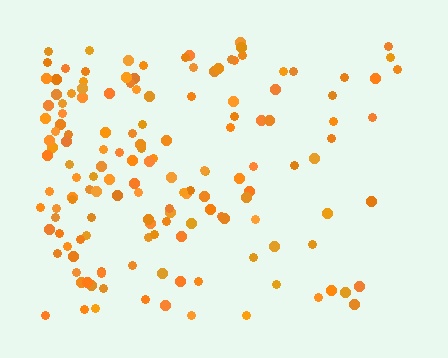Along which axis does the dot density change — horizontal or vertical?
Horizontal.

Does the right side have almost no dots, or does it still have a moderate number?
Still a moderate number, just noticeably fewer than the left.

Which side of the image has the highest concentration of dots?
The left.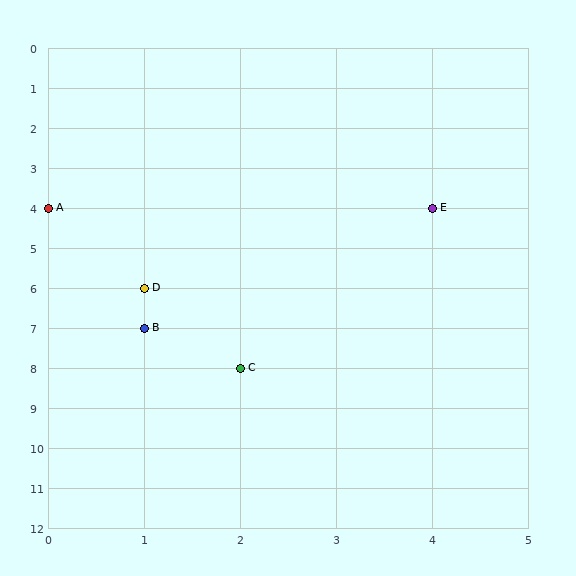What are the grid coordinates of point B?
Point B is at grid coordinates (1, 7).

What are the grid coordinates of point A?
Point A is at grid coordinates (0, 4).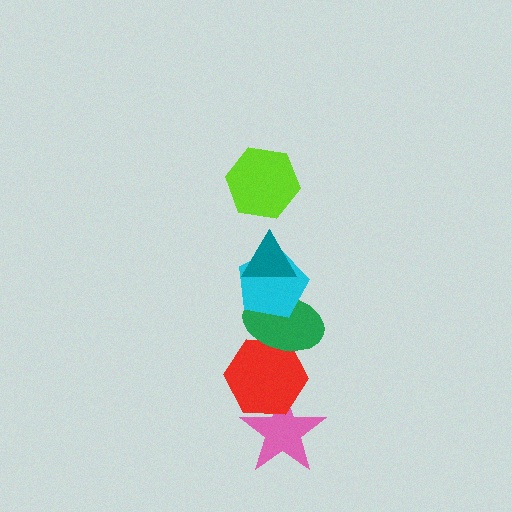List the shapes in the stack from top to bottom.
From top to bottom: the lime hexagon, the teal triangle, the cyan pentagon, the green ellipse, the red hexagon, the pink star.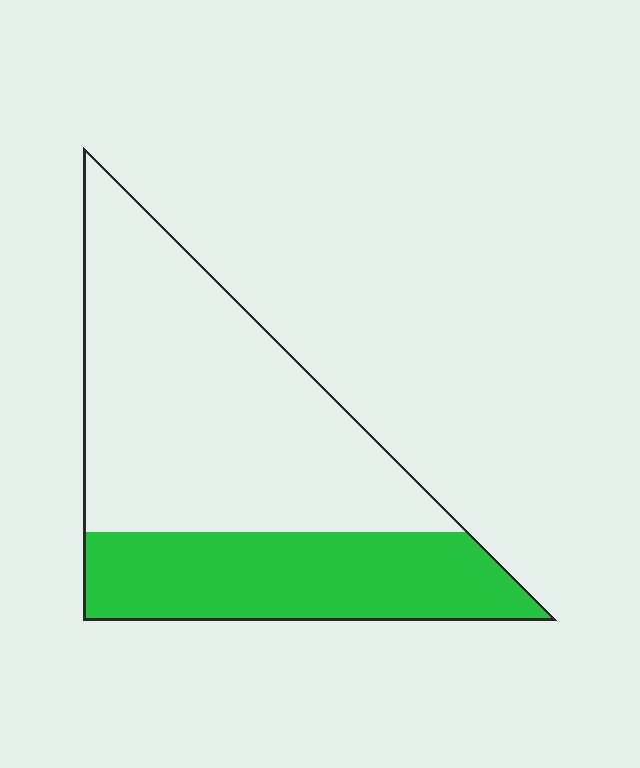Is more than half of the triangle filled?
No.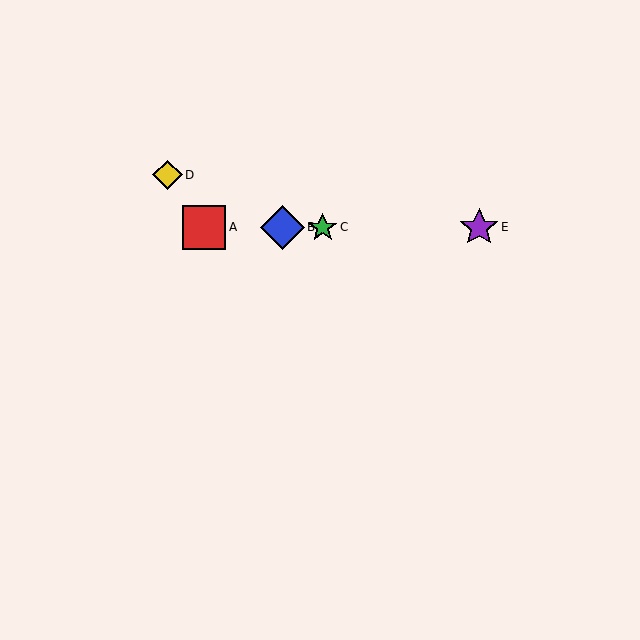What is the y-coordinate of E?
Object E is at y≈227.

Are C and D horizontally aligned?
No, C is at y≈227 and D is at y≈175.